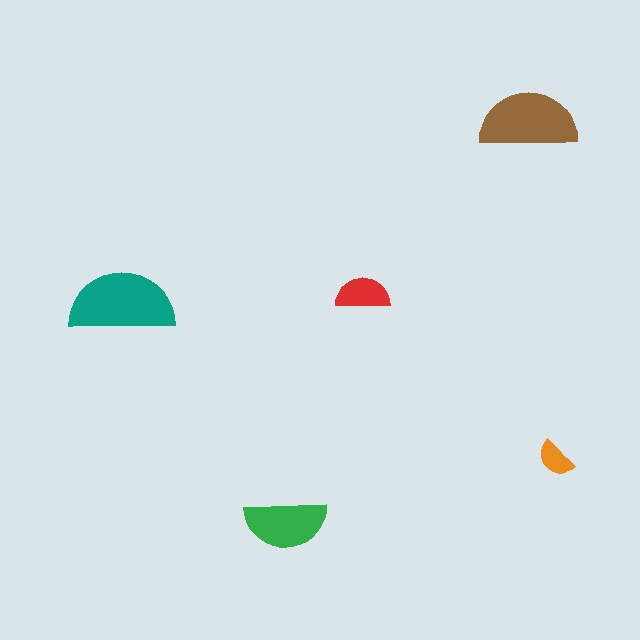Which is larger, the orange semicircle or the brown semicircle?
The brown one.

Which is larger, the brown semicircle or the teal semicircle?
The teal one.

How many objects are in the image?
There are 5 objects in the image.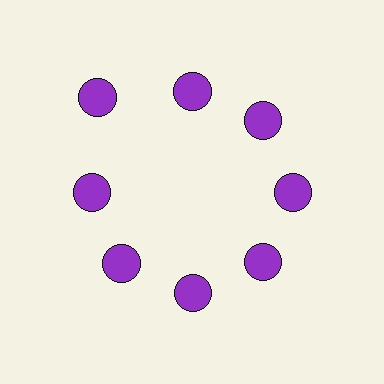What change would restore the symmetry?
The symmetry would be restored by moving it inward, back onto the ring so that all 8 circles sit at equal angles and equal distance from the center.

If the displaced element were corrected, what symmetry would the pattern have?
It would have 8-fold rotational symmetry — the pattern would map onto itself every 45 degrees.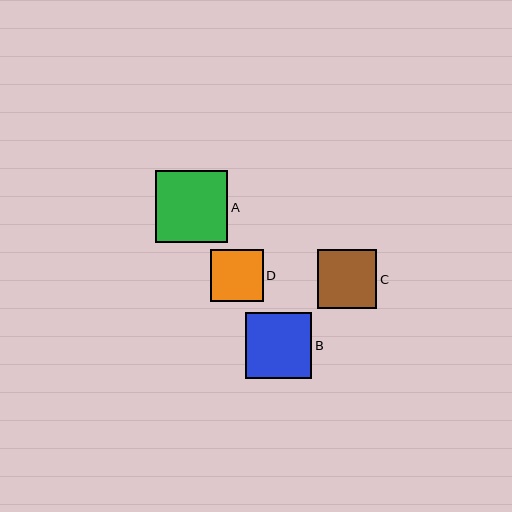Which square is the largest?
Square A is the largest with a size of approximately 72 pixels.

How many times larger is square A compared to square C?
Square A is approximately 1.2 times the size of square C.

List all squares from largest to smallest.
From largest to smallest: A, B, C, D.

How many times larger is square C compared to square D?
Square C is approximately 1.1 times the size of square D.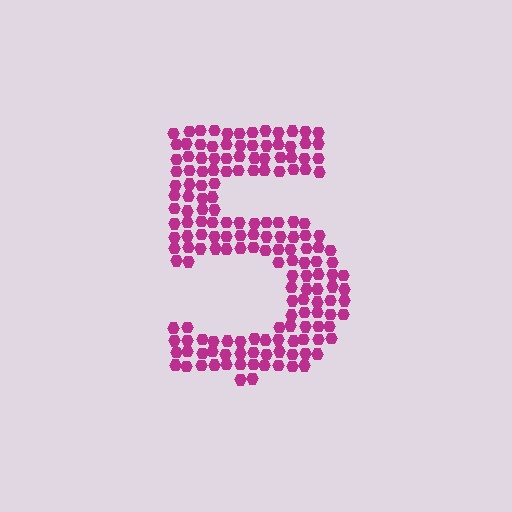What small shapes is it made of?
It is made of small hexagons.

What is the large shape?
The large shape is the digit 5.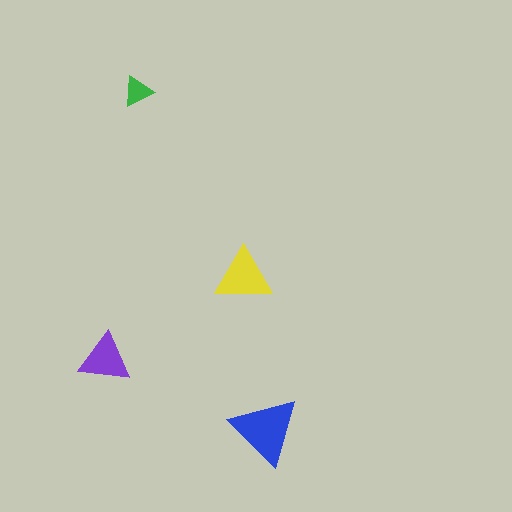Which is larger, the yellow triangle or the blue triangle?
The blue one.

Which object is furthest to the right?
The blue triangle is rightmost.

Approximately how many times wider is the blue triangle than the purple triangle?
About 1.5 times wider.